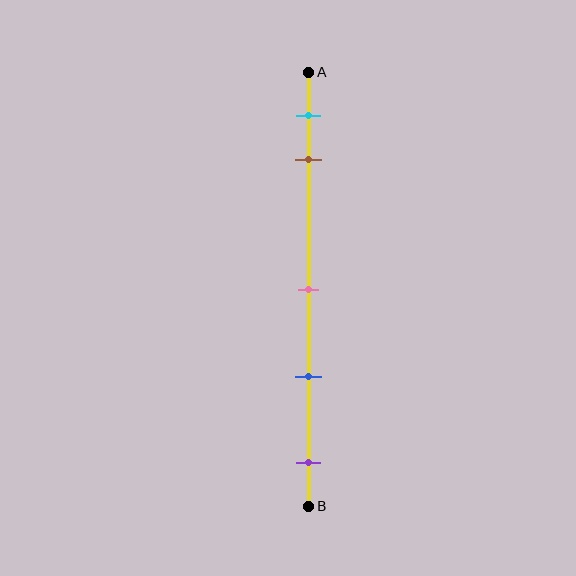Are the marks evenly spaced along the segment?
No, the marks are not evenly spaced.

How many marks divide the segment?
There are 5 marks dividing the segment.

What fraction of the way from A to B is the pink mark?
The pink mark is approximately 50% (0.5) of the way from A to B.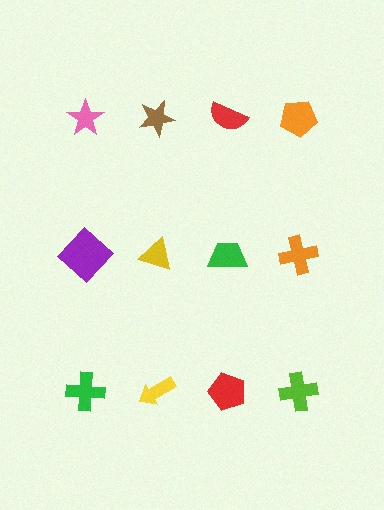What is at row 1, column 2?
A brown star.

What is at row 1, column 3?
A red semicircle.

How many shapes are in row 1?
4 shapes.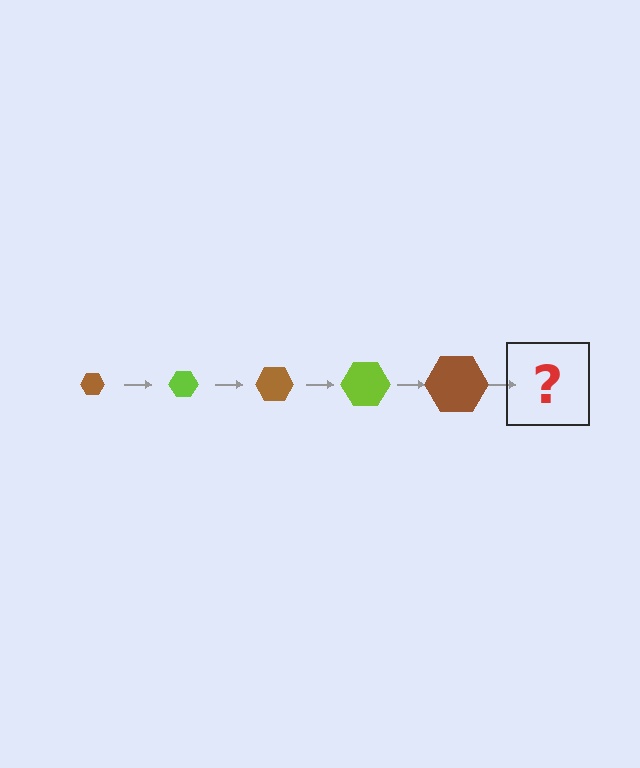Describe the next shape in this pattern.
It should be a lime hexagon, larger than the previous one.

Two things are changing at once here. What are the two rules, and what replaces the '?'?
The two rules are that the hexagon grows larger each step and the color cycles through brown and lime. The '?' should be a lime hexagon, larger than the previous one.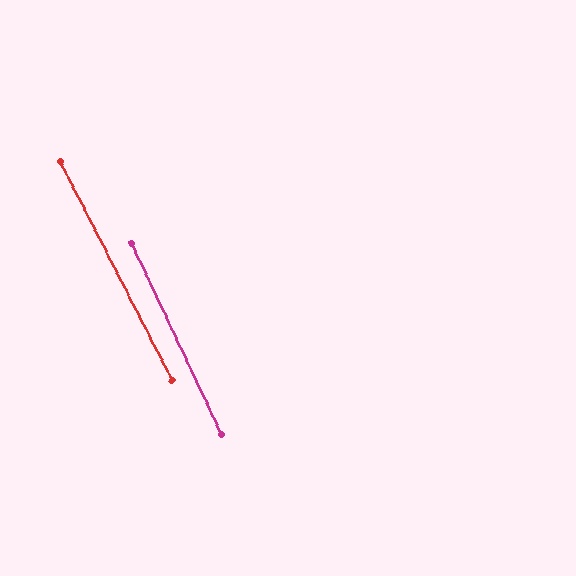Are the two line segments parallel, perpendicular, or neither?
Parallel — their directions differ by only 2.0°.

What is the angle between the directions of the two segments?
Approximately 2 degrees.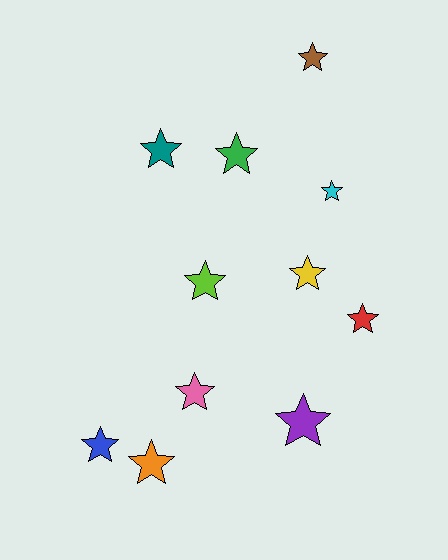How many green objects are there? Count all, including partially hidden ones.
There is 1 green object.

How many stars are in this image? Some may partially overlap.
There are 11 stars.